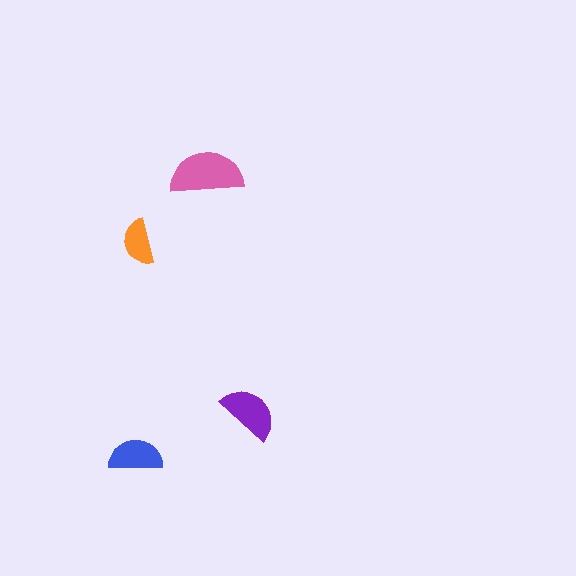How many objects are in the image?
There are 4 objects in the image.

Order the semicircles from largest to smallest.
the pink one, the purple one, the blue one, the orange one.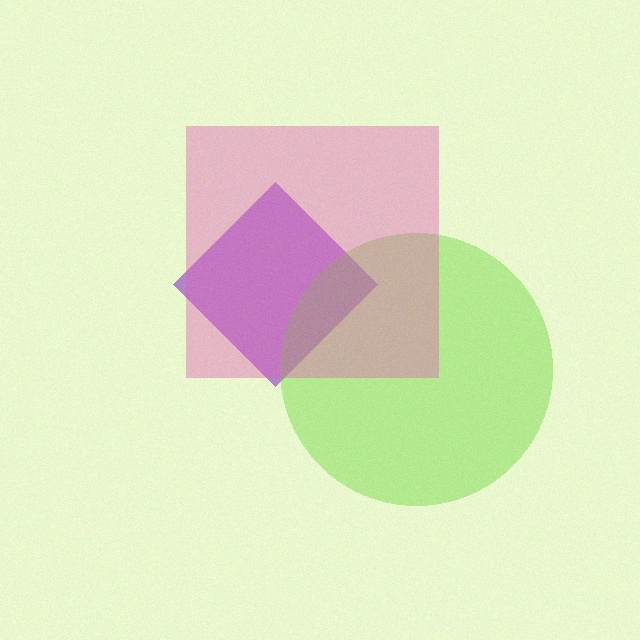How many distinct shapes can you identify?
There are 3 distinct shapes: a purple diamond, a lime circle, a pink square.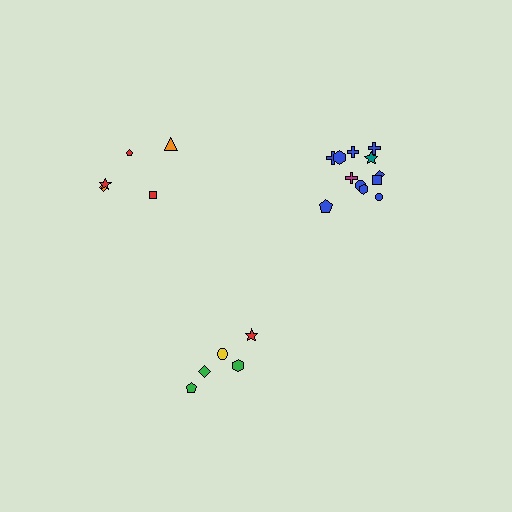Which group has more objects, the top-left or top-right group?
The top-right group.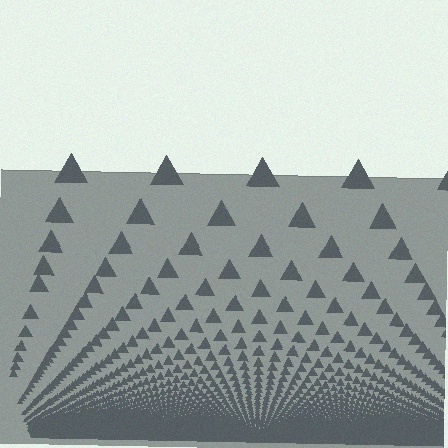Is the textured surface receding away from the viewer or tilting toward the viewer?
The surface appears to tilt toward the viewer. Texture elements get larger and sparser toward the top.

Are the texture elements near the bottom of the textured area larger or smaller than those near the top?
Smaller. The gradient is inverted — elements near the bottom are smaller and denser.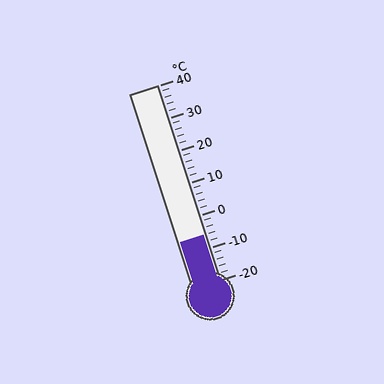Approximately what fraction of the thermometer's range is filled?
The thermometer is filled to approximately 25% of its range.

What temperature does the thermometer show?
The thermometer shows approximately -6°C.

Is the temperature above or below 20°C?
The temperature is below 20°C.